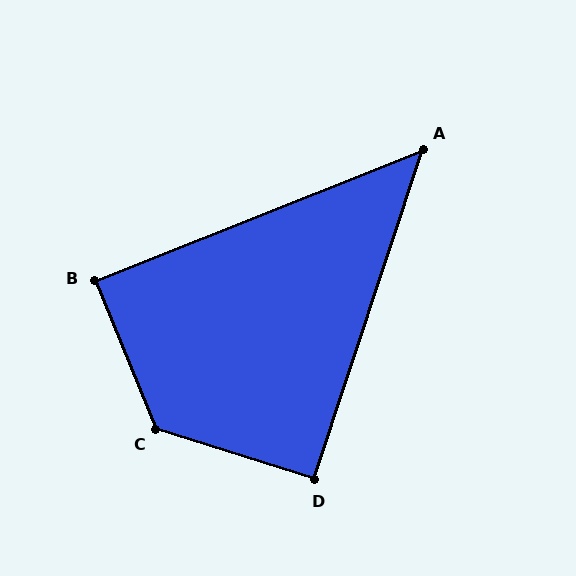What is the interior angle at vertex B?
Approximately 89 degrees (approximately right).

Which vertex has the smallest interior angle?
A, at approximately 50 degrees.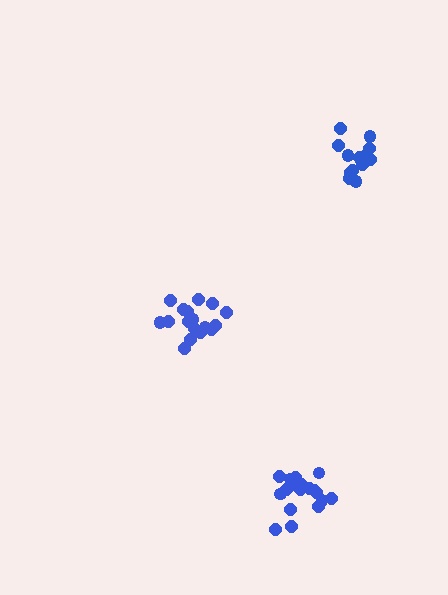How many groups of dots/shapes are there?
There are 3 groups.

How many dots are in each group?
Group 1: 17 dots, Group 2: 16 dots, Group 3: 18 dots (51 total).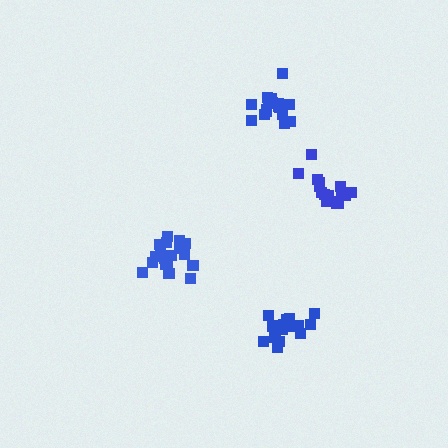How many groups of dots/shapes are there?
There are 4 groups.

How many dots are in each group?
Group 1: 19 dots, Group 2: 18 dots, Group 3: 16 dots, Group 4: 17 dots (70 total).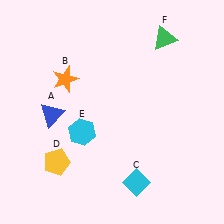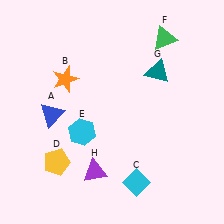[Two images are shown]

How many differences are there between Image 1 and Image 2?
There are 2 differences between the two images.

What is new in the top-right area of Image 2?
A teal triangle (G) was added in the top-right area of Image 2.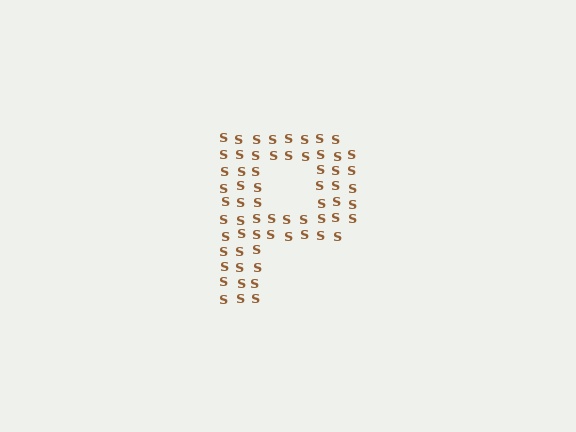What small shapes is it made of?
It is made of small letter S's.